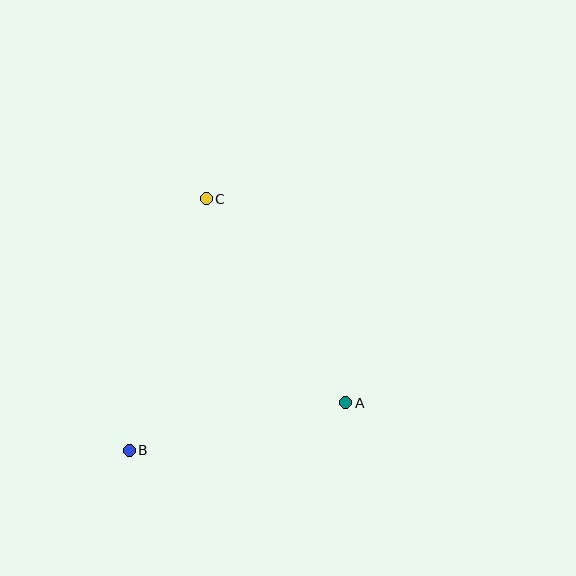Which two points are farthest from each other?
Points B and C are farthest from each other.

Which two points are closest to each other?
Points A and B are closest to each other.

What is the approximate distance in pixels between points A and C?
The distance between A and C is approximately 247 pixels.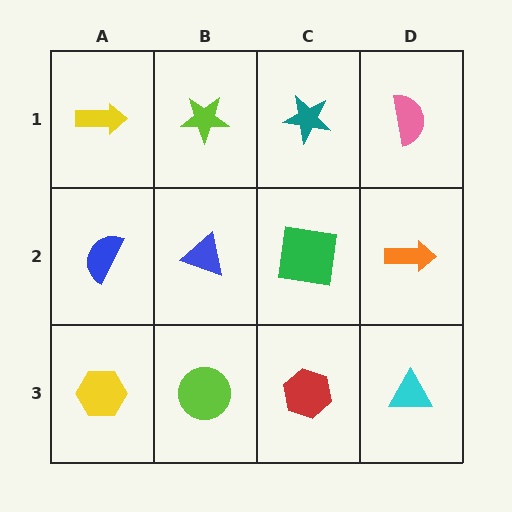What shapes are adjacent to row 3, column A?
A blue semicircle (row 2, column A), a lime circle (row 3, column B).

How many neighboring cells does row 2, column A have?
3.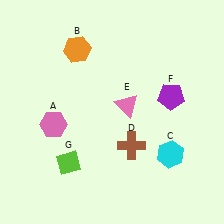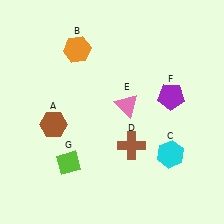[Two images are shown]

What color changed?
The hexagon (A) changed from pink in Image 1 to brown in Image 2.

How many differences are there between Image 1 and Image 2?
There is 1 difference between the two images.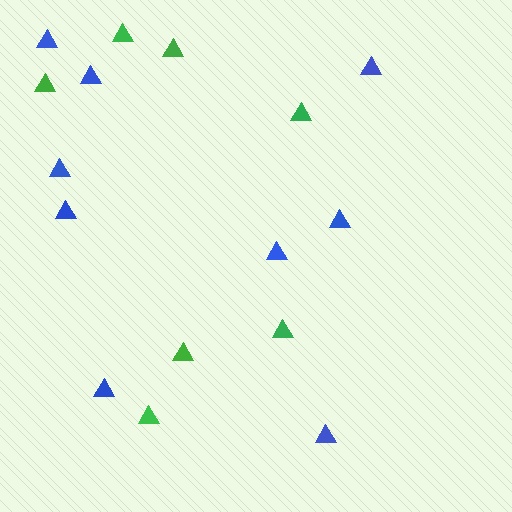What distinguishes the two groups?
There are 2 groups: one group of green triangles (7) and one group of blue triangles (9).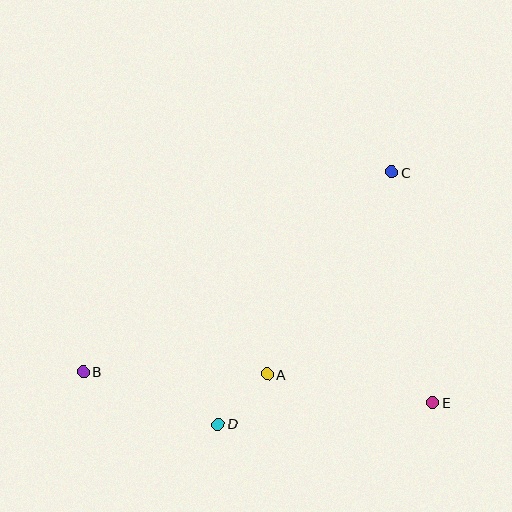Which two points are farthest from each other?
Points B and C are farthest from each other.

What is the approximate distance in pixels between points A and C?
The distance between A and C is approximately 237 pixels.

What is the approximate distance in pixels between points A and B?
The distance between A and B is approximately 184 pixels.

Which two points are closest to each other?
Points A and D are closest to each other.